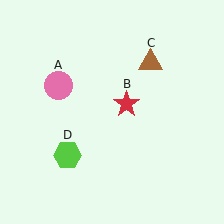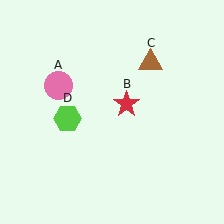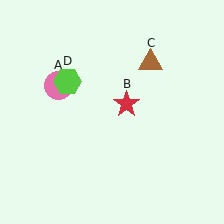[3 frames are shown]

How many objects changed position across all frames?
1 object changed position: lime hexagon (object D).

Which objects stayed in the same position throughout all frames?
Pink circle (object A) and red star (object B) and brown triangle (object C) remained stationary.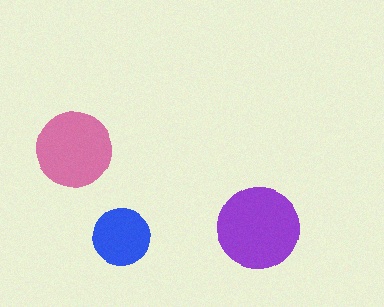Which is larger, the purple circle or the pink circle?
The purple one.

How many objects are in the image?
There are 3 objects in the image.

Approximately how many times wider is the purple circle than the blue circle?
About 1.5 times wider.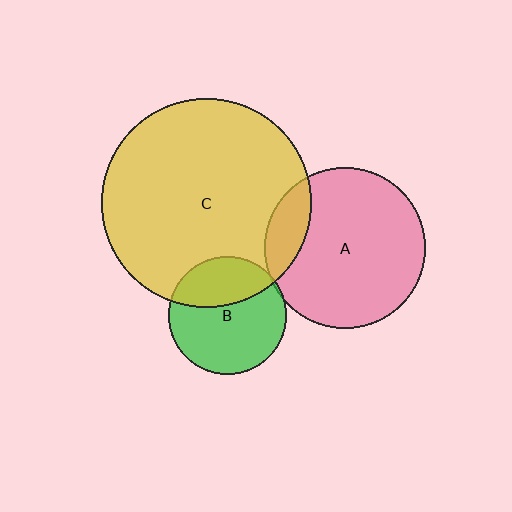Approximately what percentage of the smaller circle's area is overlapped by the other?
Approximately 15%.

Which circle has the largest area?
Circle C (yellow).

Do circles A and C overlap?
Yes.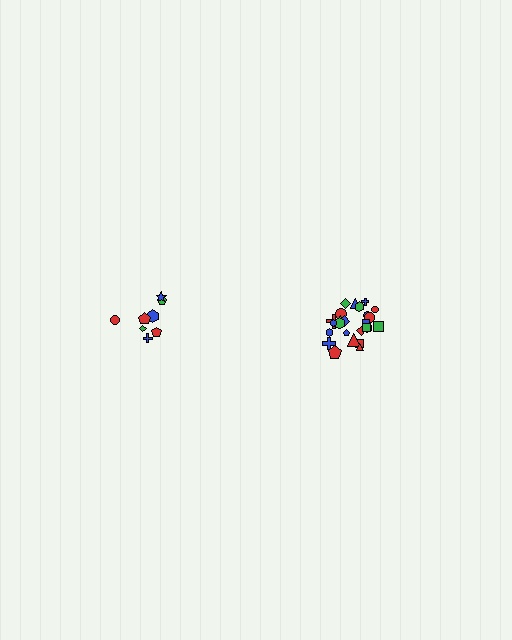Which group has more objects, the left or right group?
The right group.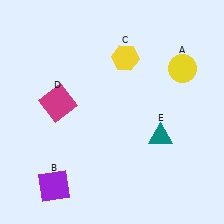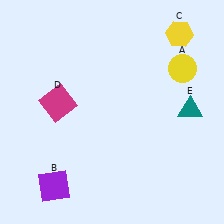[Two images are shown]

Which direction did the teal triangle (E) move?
The teal triangle (E) moved right.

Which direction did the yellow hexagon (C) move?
The yellow hexagon (C) moved right.